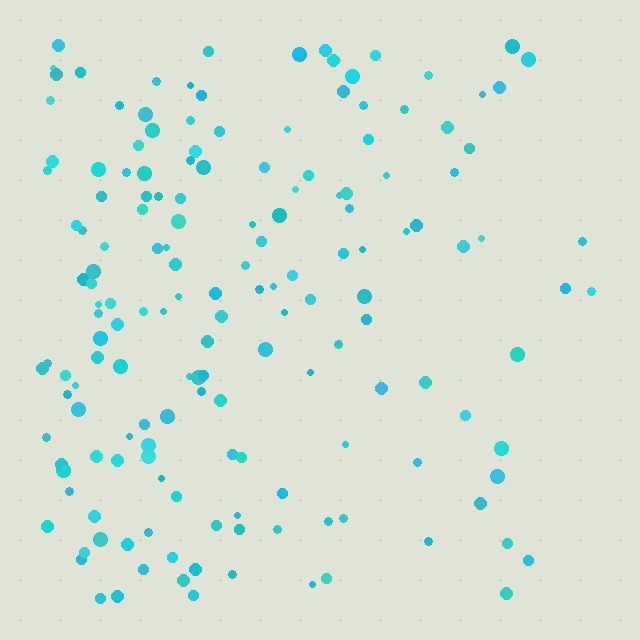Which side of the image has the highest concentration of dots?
The left.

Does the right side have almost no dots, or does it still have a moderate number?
Still a moderate number, just noticeably fewer than the left.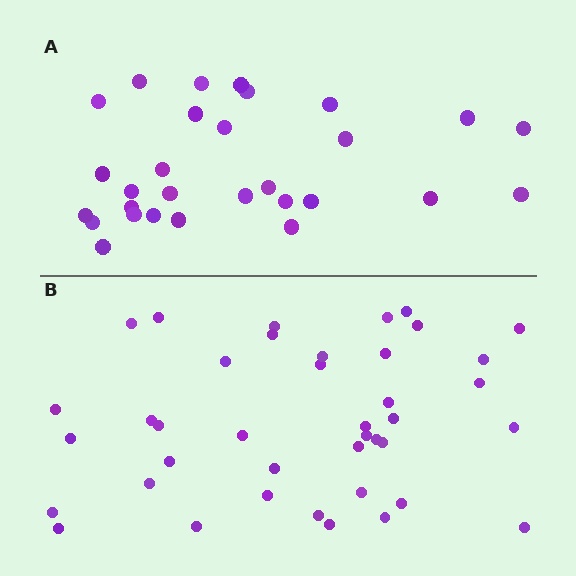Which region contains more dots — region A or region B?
Region B (the bottom region) has more dots.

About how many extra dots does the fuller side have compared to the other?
Region B has roughly 12 or so more dots than region A.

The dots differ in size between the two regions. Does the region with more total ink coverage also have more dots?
No. Region A has more total ink coverage because its dots are larger, but region B actually contains more individual dots. Total area can be misleading — the number of items is what matters here.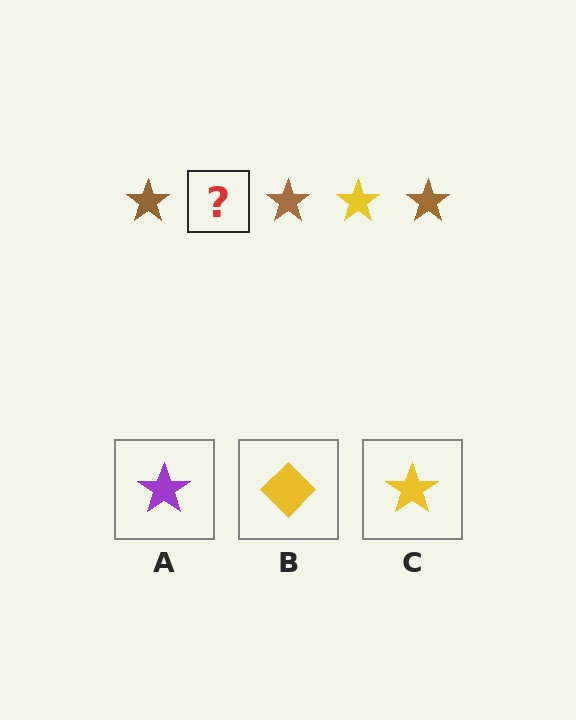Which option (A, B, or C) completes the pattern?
C.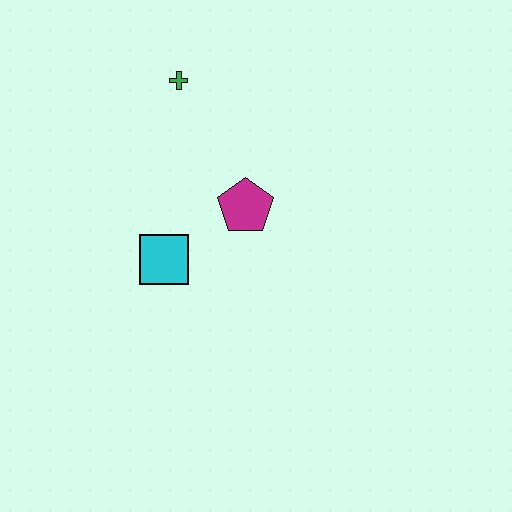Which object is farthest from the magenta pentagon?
The green cross is farthest from the magenta pentagon.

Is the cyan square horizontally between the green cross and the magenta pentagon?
No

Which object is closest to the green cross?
The magenta pentagon is closest to the green cross.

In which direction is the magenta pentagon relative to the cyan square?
The magenta pentagon is to the right of the cyan square.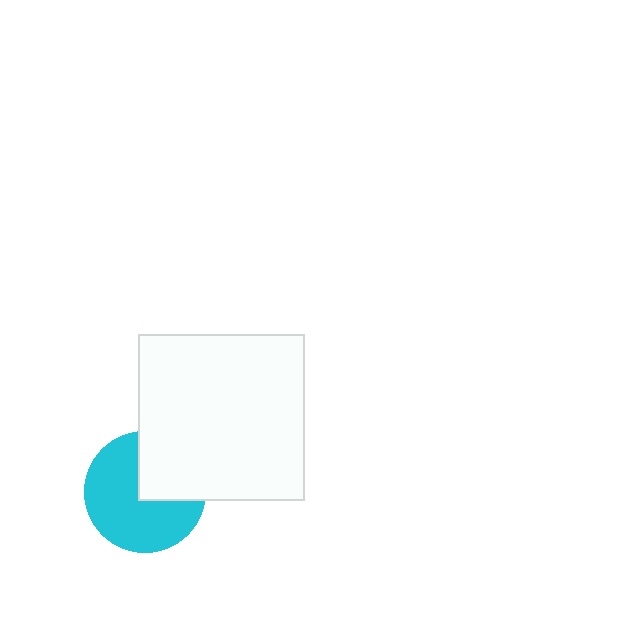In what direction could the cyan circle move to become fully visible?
The cyan circle could move toward the lower-left. That would shift it out from behind the white square entirely.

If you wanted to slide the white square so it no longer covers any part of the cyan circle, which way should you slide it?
Slide it toward the upper-right — that is the most direct way to separate the two shapes.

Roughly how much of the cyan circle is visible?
Most of it is visible (roughly 66%).